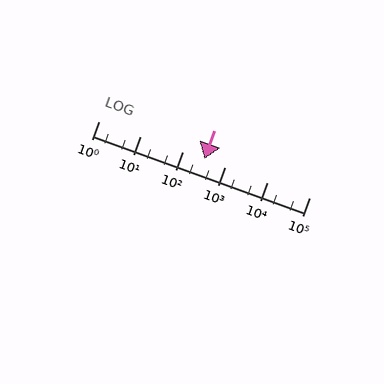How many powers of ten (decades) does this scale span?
The scale spans 5 decades, from 1 to 100000.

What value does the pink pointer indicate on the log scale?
The pointer indicates approximately 330.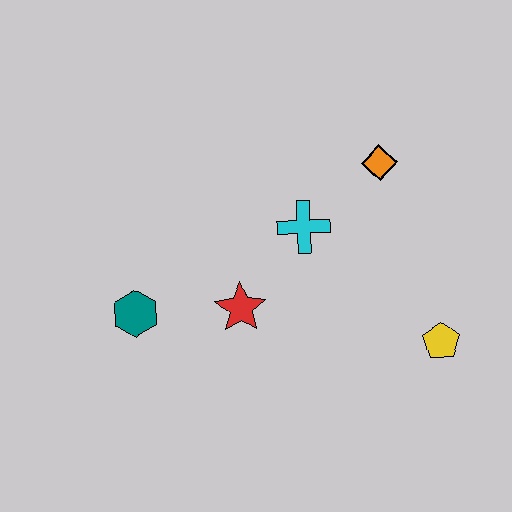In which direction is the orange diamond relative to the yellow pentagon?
The orange diamond is above the yellow pentagon.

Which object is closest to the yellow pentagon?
The cyan cross is closest to the yellow pentagon.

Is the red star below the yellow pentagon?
No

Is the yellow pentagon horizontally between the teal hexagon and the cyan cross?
No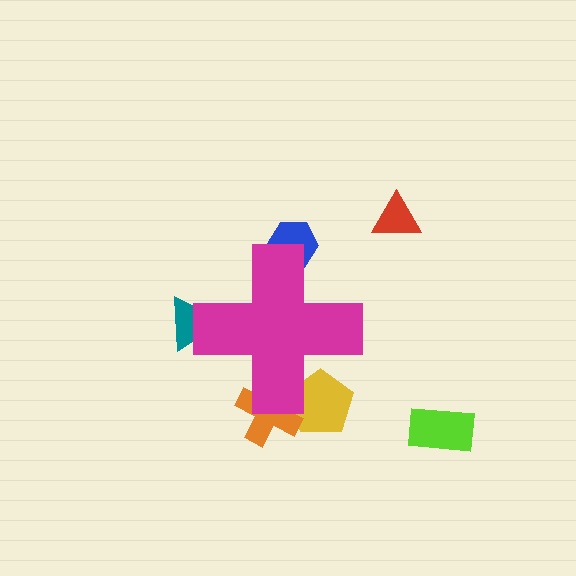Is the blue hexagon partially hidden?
Yes, the blue hexagon is partially hidden behind the magenta cross.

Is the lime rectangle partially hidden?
No, the lime rectangle is fully visible.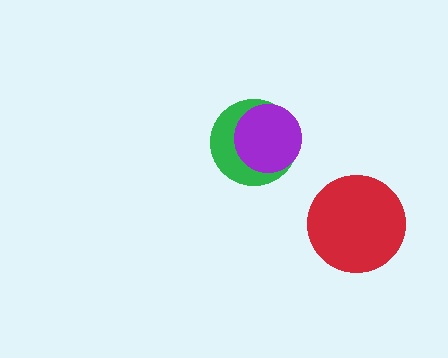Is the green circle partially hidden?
Yes, it is partially covered by another shape.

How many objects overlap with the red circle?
0 objects overlap with the red circle.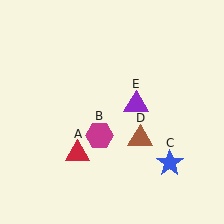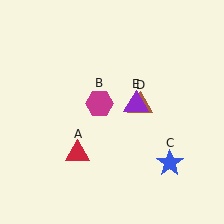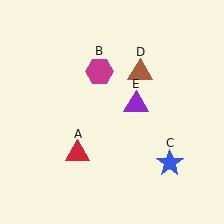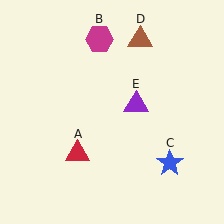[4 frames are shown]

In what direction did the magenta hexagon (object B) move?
The magenta hexagon (object B) moved up.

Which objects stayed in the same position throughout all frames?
Red triangle (object A) and blue star (object C) and purple triangle (object E) remained stationary.